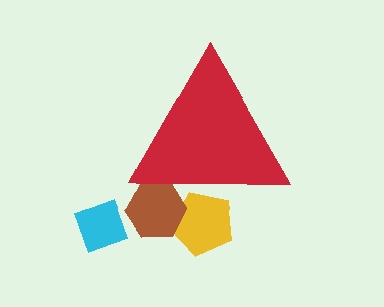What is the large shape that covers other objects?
A red triangle.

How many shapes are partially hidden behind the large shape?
2 shapes are partially hidden.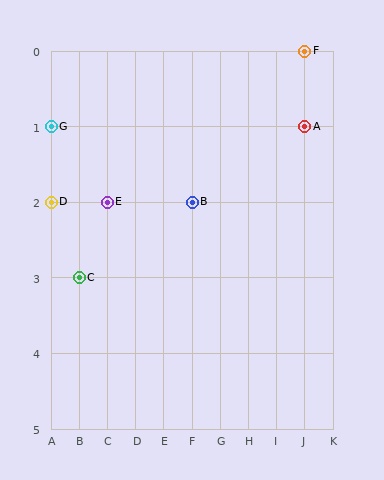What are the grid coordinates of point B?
Point B is at grid coordinates (F, 2).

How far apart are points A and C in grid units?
Points A and C are 8 columns and 2 rows apart (about 8.2 grid units diagonally).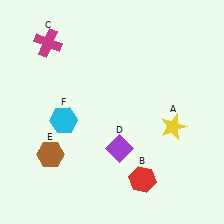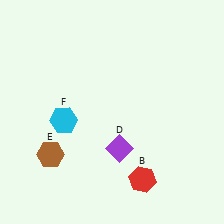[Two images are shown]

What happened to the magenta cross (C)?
The magenta cross (C) was removed in Image 2. It was in the top-left area of Image 1.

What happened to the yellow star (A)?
The yellow star (A) was removed in Image 2. It was in the bottom-right area of Image 1.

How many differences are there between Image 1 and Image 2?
There are 2 differences between the two images.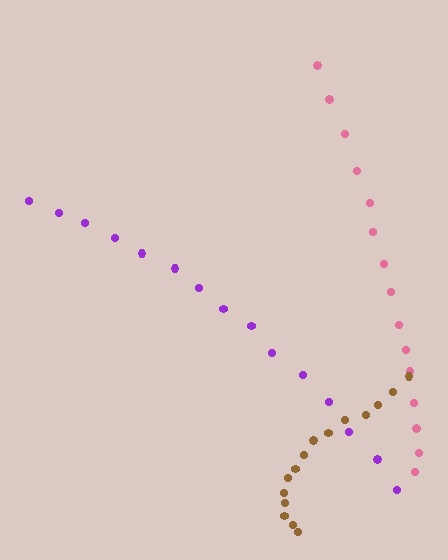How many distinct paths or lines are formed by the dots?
There are 3 distinct paths.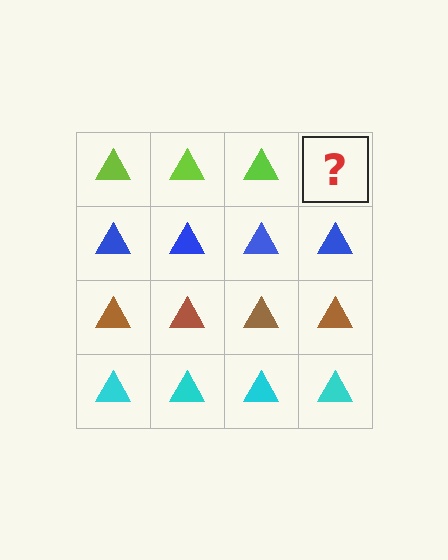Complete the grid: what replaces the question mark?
The question mark should be replaced with a lime triangle.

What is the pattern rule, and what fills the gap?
The rule is that each row has a consistent color. The gap should be filled with a lime triangle.